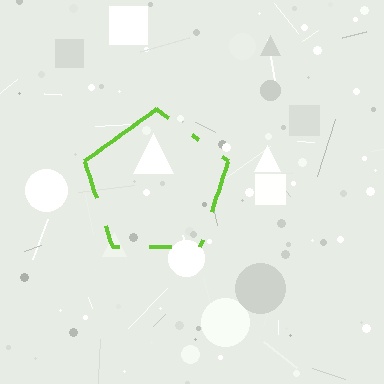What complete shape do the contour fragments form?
The contour fragments form a pentagon.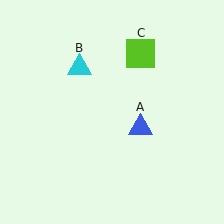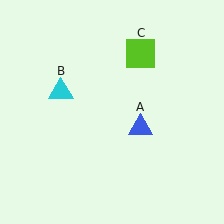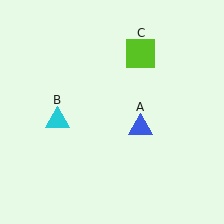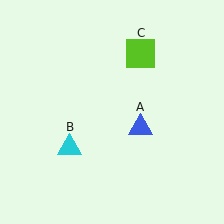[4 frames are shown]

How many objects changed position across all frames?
1 object changed position: cyan triangle (object B).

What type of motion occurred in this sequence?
The cyan triangle (object B) rotated counterclockwise around the center of the scene.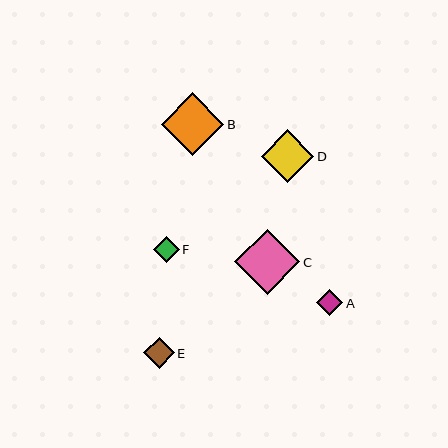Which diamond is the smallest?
Diamond F is the smallest with a size of approximately 26 pixels.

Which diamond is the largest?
Diamond C is the largest with a size of approximately 65 pixels.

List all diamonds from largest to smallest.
From largest to smallest: C, B, D, E, A, F.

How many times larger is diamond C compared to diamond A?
Diamond C is approximately 2.5 times the size of diamond A.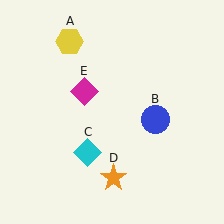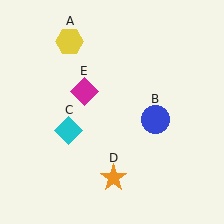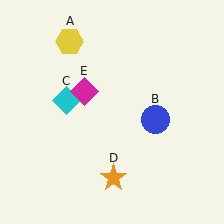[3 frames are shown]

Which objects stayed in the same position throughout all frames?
Yellow hexagon (object A) and blue circle (object B) and orange star (object D) and magenta diamond (object E) remained stationary.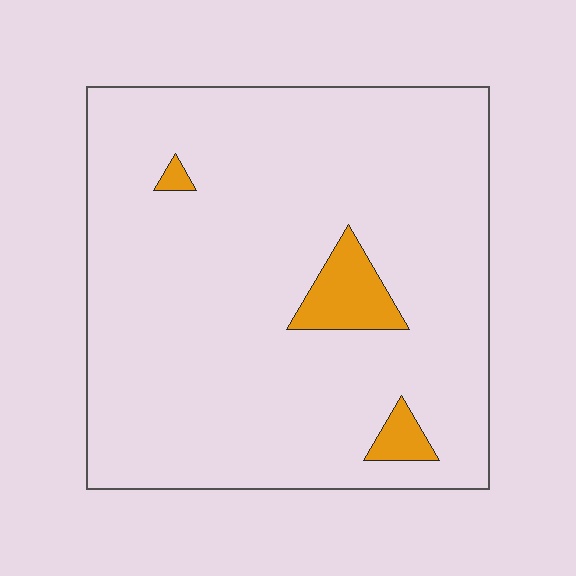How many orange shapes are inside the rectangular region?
3.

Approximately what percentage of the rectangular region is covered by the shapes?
Approximately 5%.